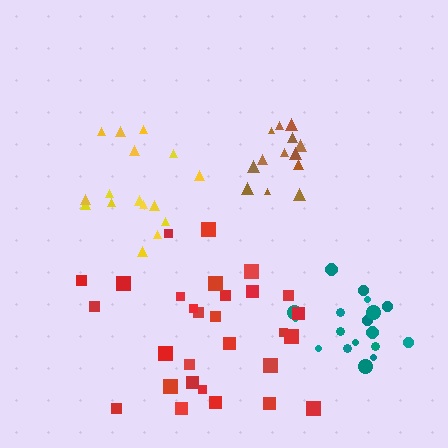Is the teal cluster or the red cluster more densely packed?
Teal.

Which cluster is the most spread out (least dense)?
Red.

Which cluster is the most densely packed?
Brown.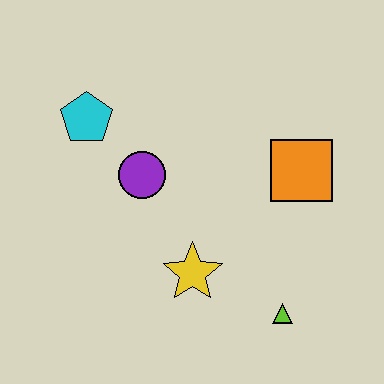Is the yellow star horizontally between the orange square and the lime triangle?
No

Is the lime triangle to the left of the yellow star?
No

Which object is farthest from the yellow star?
The cyan pentagon is farthest from the yellow star.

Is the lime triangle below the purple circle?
Yes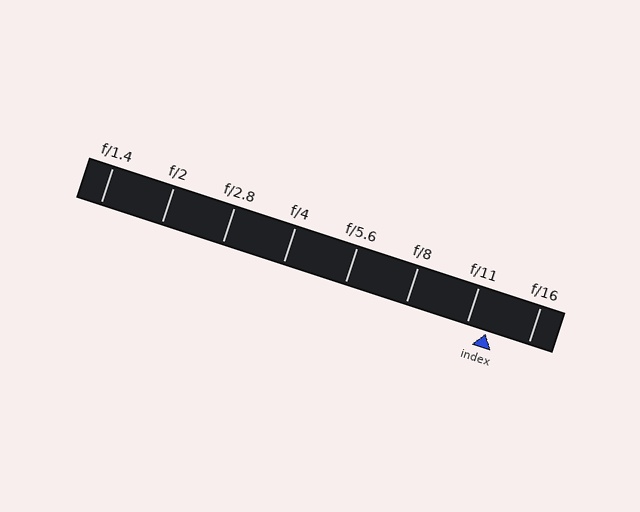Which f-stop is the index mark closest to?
The index mark is closest to f/11.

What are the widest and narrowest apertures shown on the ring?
The widest aperture shown is f/1.4 and the narrowest is f/16.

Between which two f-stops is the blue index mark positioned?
The index mark is between f/11 and f/16.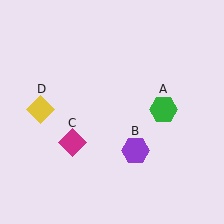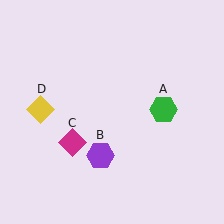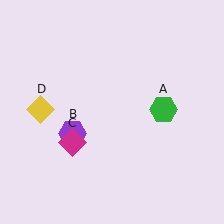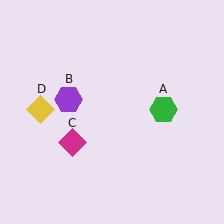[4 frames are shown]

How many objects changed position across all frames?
1 object changed position: purple hexagon (object B).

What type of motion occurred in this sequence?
The purple hexagon (object B) rotated clockwise around the center of the scene.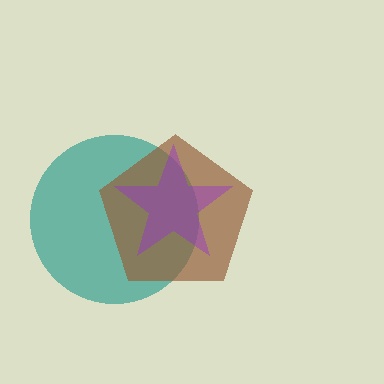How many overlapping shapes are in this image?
There are 3 overlapping shapes in the image.